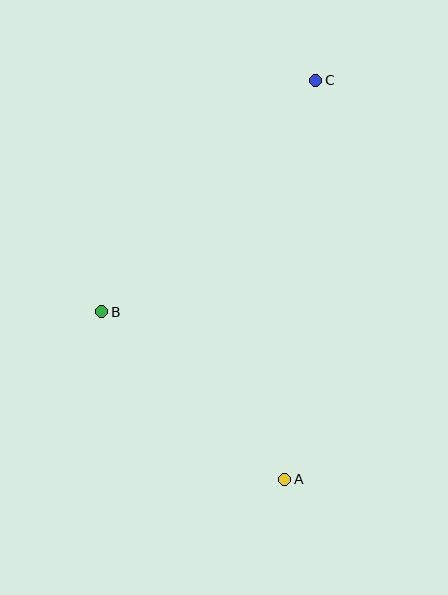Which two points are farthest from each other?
Points A and C are farthest from each other.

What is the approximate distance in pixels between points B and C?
The distance between B and C is approximately 315 pixels.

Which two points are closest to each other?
Points A and B are closest to each other.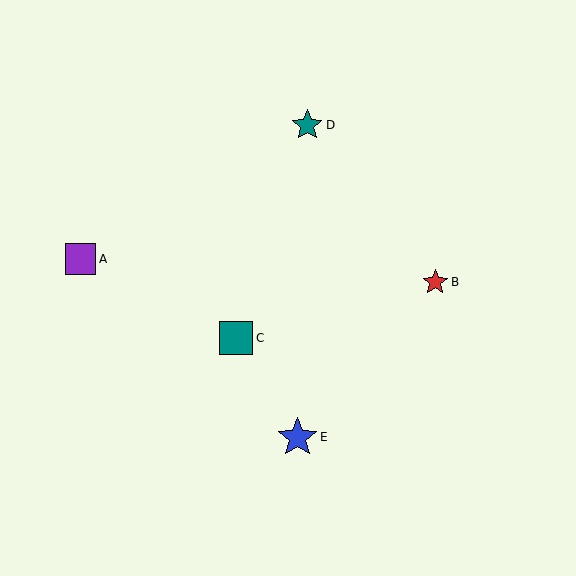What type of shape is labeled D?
Shape D is a teal star.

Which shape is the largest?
The blue star (labeled E) is the largest.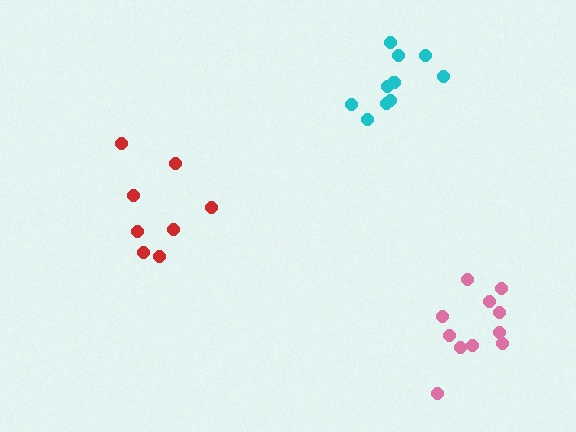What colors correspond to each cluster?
The clusters are colored: red, pink, cyan.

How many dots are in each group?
Group 1: 8 dots, Group 2: 11 dots, Group 3: 11 dots (30 total).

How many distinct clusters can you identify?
There are 3 distinct clusters.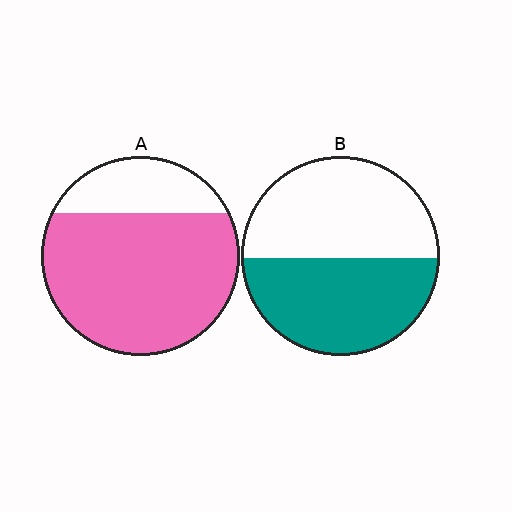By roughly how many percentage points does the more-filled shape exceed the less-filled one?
By roughly 30 percentage points (A over B).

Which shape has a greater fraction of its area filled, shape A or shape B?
Shape A.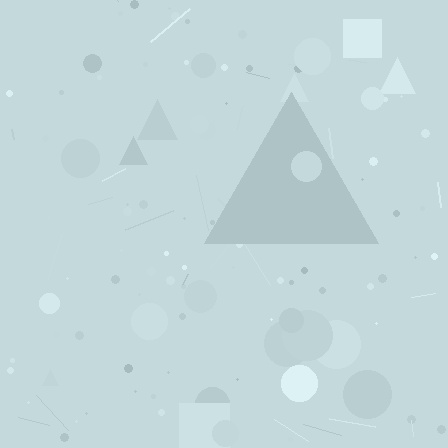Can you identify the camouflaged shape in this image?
The camouflaged shape is a triangle.